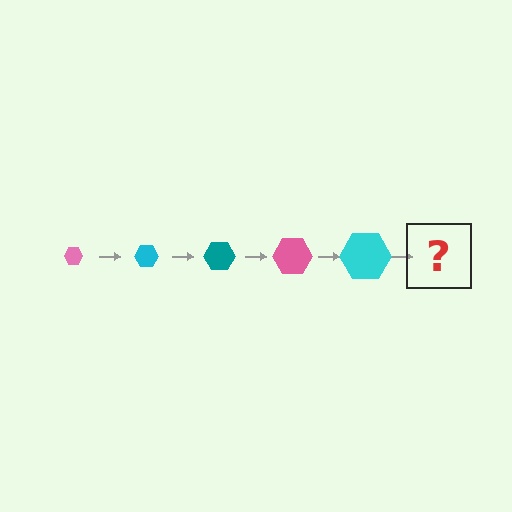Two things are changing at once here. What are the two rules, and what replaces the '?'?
The two rules are that the hexagon grows larger each step and the color cycles through pink, cyan, and teal. The '?' should be a teal hexagon, larger than the previous one.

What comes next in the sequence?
The next element should be a teal hexagon, larger than the previous one.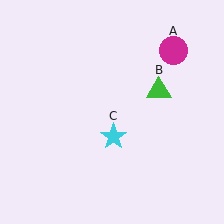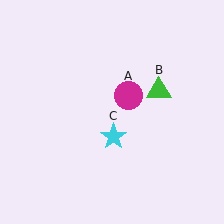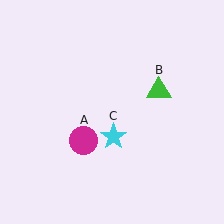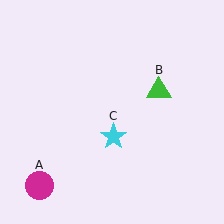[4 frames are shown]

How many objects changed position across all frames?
1 object changed position: magenta circle (object A).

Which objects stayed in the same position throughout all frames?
Green triangle (object B) and cyan star (object C) remained stationary.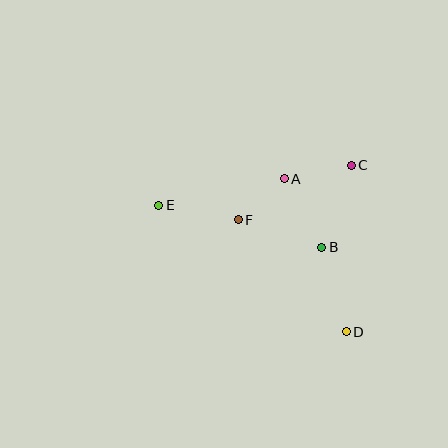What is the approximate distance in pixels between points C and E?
The distance between C and E is approximately 197 pixels.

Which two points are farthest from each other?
Points D and E are farthest from each other.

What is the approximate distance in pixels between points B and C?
The distance between B and C is approximately 87 pixels.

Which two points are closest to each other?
Points A and F are closest to each other.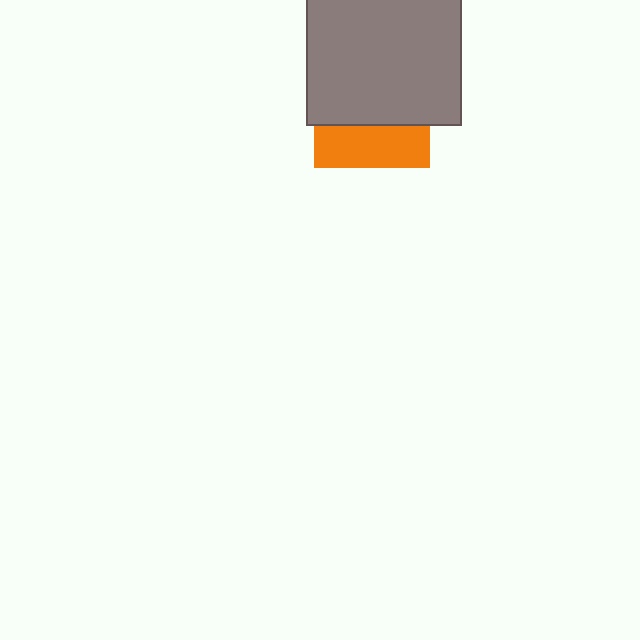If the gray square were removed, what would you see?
You would see the complete orange square.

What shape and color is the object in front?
The object in front is a gray square.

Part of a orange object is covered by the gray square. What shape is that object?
It is a square.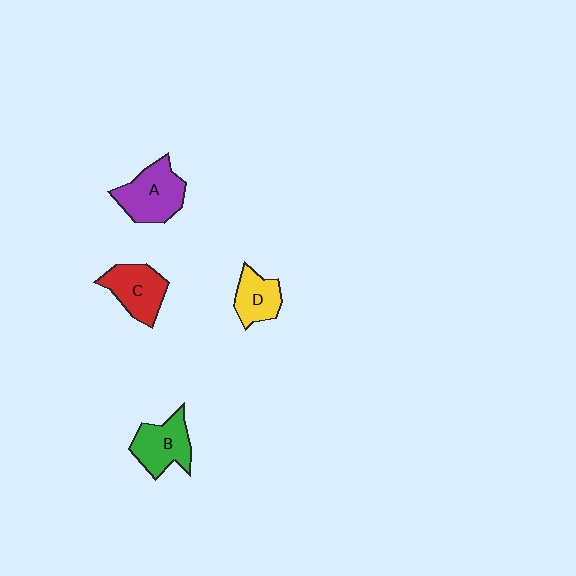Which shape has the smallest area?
Shape D (yellow).